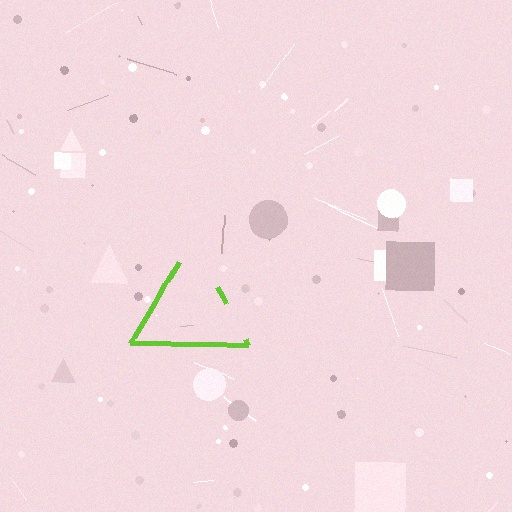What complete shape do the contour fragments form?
The contour fragments form a triangle.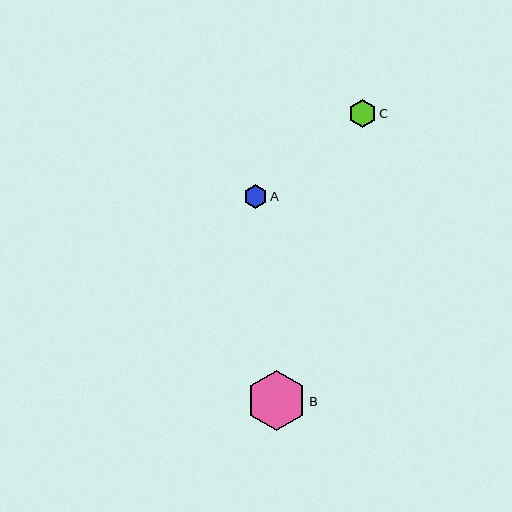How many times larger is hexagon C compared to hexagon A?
Hexagon C is approximately 1.2 times the size of hexagon A.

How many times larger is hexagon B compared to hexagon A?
Hexagon B is approximately 2.5 times the size of hexagon A.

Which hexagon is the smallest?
Hexagon A is the smallest with a size of approximately 24 pixels.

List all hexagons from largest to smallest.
From largest to smallest: B, C, A.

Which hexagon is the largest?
Hexagon B is the largest with a size of approximately 60 pixels.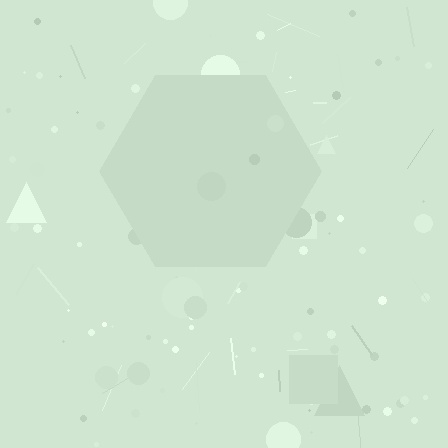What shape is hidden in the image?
A hexagon is hidden in the image.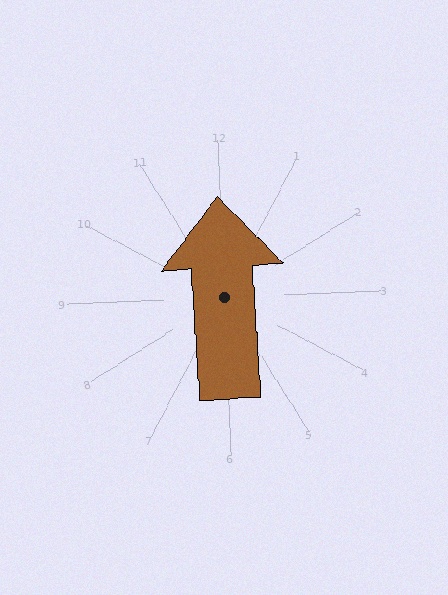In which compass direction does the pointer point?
North.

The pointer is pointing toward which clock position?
Roughly 12 o'clock.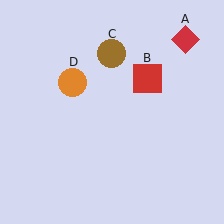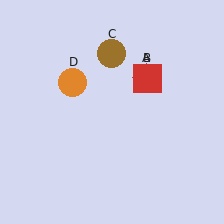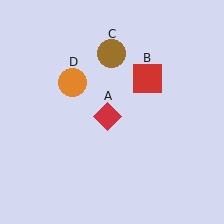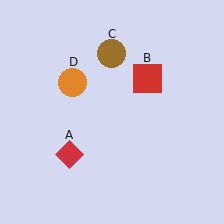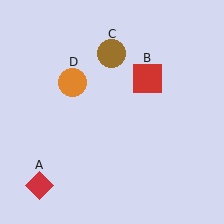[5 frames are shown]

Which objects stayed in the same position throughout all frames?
Red square (object B) and brown circle (object C) and orange circle (object D) remained stationary.